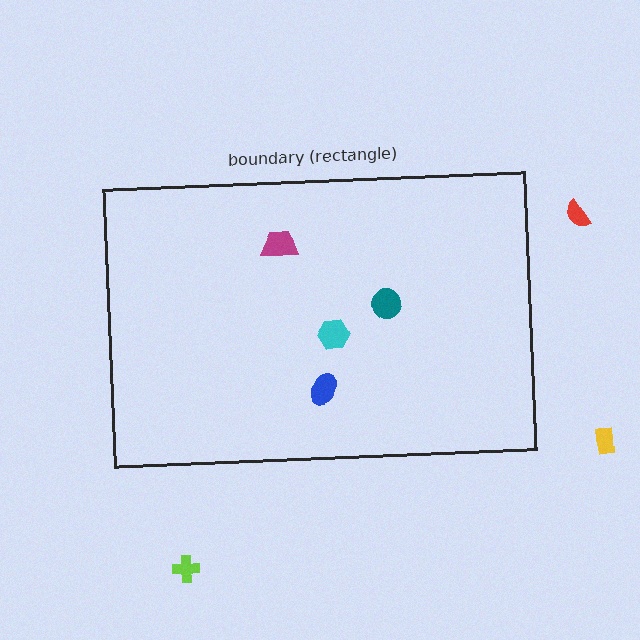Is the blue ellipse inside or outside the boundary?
Inside.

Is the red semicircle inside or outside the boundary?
Outside.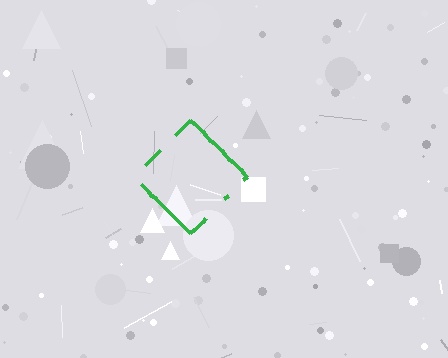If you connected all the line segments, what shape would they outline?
They would outline a diamond.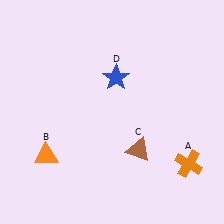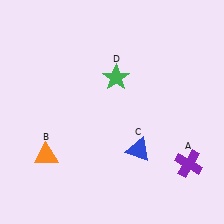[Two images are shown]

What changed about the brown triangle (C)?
In Image 1, C is brown. In Image 2, it changed to blue.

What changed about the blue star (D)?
In Image 1, D is blue. In Image 2, it changed to green.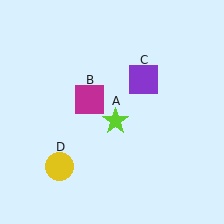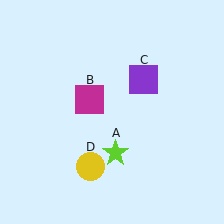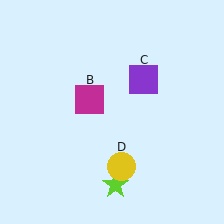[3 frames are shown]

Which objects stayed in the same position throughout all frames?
Magenta square (object B) and purple square (object C) remained stationary.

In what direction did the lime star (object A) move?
The lime star (object A) moved down.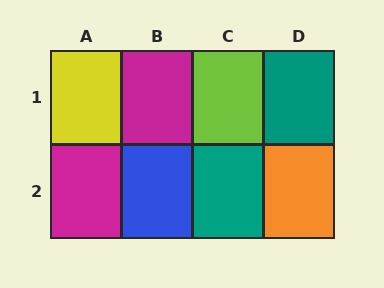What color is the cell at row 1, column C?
Lime.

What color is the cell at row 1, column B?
Magenta.